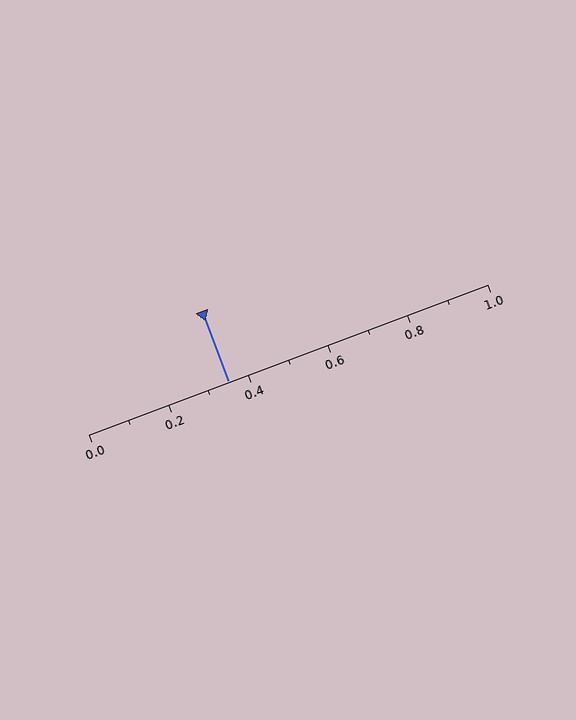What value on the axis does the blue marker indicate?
The marker indicates approximately 0.35.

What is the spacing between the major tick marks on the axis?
The major ticks are spaced 0.2 apart.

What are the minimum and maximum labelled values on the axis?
The axis runs from 0.0 to 1.0.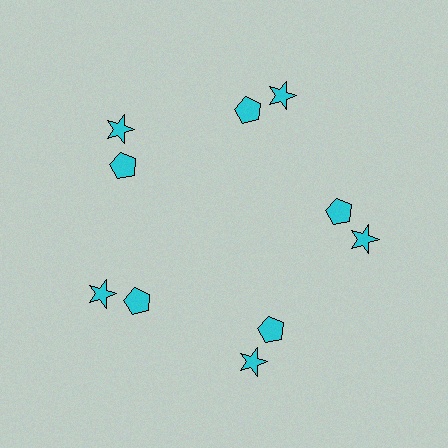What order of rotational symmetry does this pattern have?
This pattern has 5-fold rotational symmetry.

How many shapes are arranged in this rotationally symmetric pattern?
There are 10 shapes, arranged in 5 groups of 2.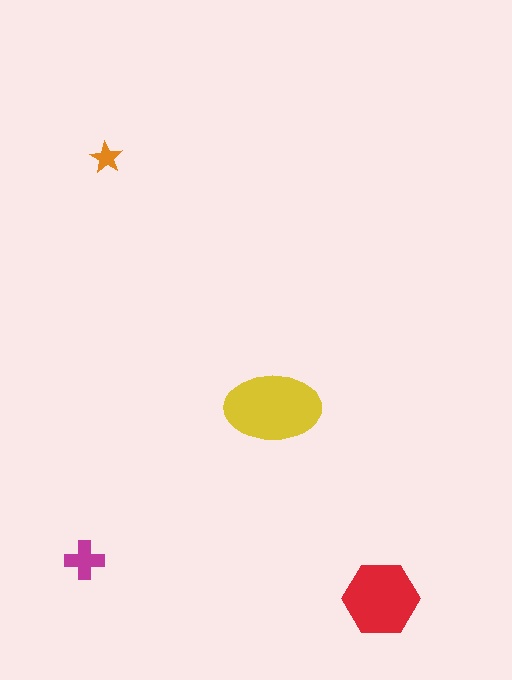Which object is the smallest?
The orange star.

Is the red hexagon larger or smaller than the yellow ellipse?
Smaller.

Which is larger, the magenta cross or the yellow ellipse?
The yellow ellipse.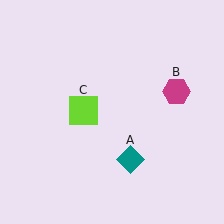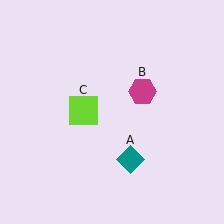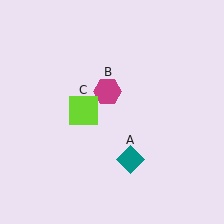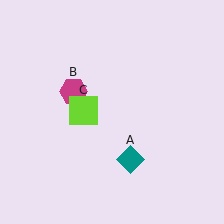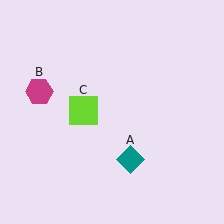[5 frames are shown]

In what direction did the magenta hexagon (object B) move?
The magenta hexagon (object B) moved left.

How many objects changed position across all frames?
1 object changed position: magenta hexagon (object B).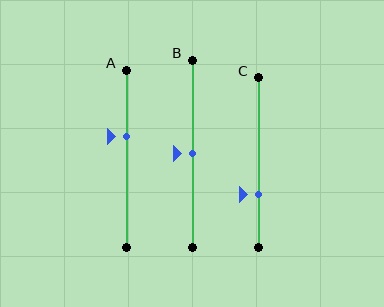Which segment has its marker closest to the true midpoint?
Segment B has its marker closest to the true midpoint.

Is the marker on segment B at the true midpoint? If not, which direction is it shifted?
Yes, the marker on segment B is at the true midpoint.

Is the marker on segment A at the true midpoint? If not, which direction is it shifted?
No, the marker on segment A is shifted upward by about 12% of the segment length.